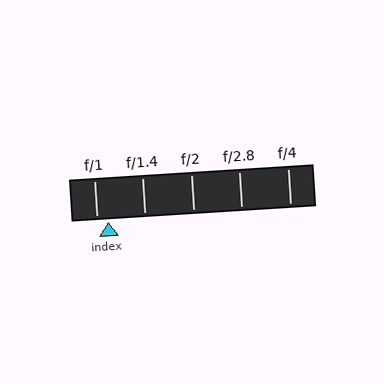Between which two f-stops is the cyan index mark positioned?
The index mark is between f/1 and f/1.4.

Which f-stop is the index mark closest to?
The index mark is closest to f/1.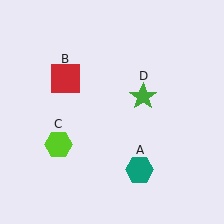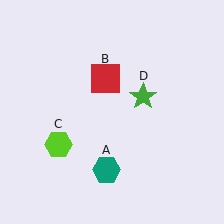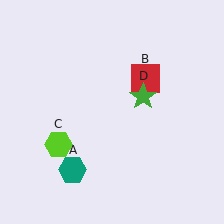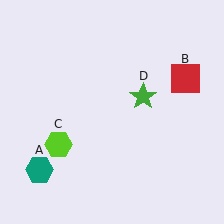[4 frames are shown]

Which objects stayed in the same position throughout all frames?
Lime hexagon (object C) and green star (object D) remained stationary.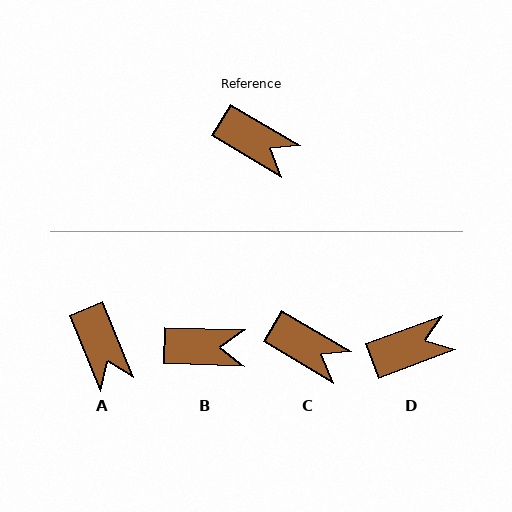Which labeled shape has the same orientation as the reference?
C.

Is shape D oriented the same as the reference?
No, it is off by about 51 degrees.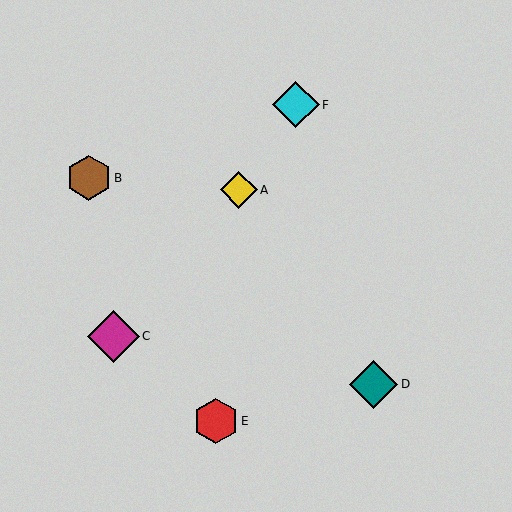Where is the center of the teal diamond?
The center of the teal diamond is at (373, 384).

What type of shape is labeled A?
Shape A is a yellow diamond.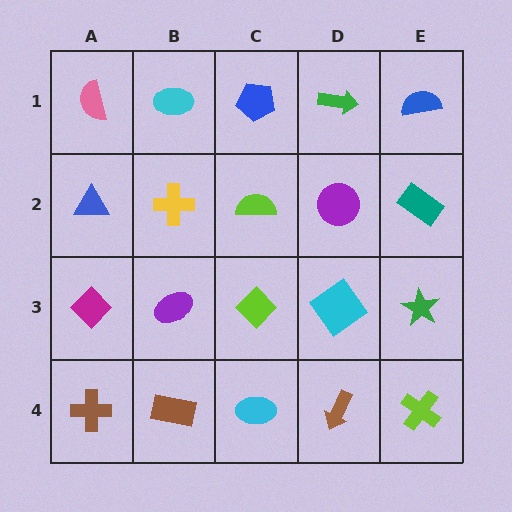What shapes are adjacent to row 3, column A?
A blue triangle (row 2, column A), a brown cross (row 4, column A), a purple ellipse (row 3, column B).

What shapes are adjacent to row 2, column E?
A blue semicircle (row 1, column E), a green star (row 3, column E), a purple circle (row 2, column D).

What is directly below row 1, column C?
A lime semicircle.